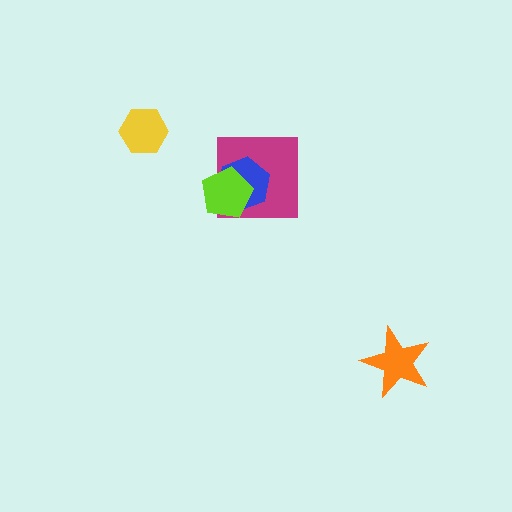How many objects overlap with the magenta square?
2 objects overlap with the magenta square.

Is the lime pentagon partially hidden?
No, no other shape covers it.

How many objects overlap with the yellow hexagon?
0 objects overlap with the yellow hexagon.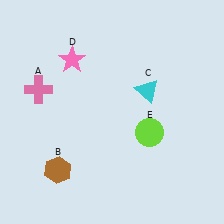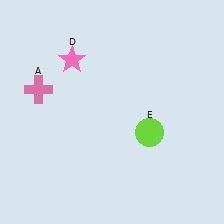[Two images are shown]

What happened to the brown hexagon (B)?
The brown hexagon (B) was removed in Image 2. It was in the bottom-left area of Image 1.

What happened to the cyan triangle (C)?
The cyan triangle (C) was removed in Image 2. It was in the top-right area of Image 1.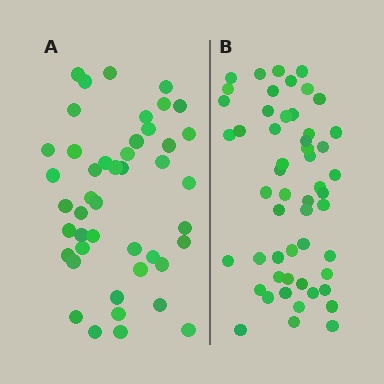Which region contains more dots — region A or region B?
Region B (the right region) has more dots.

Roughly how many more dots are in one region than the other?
Region B has roughly 8 or so more dots than region A.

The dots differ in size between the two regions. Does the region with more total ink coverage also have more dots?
No. Region A has more total ink coverage because its dots are larger, but region B actually contains more individual dots. Total area can be misleading — the number of items is what matters here.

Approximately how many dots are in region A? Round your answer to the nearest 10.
About 40 dots. (The exact count is 45, which rounds to 40.)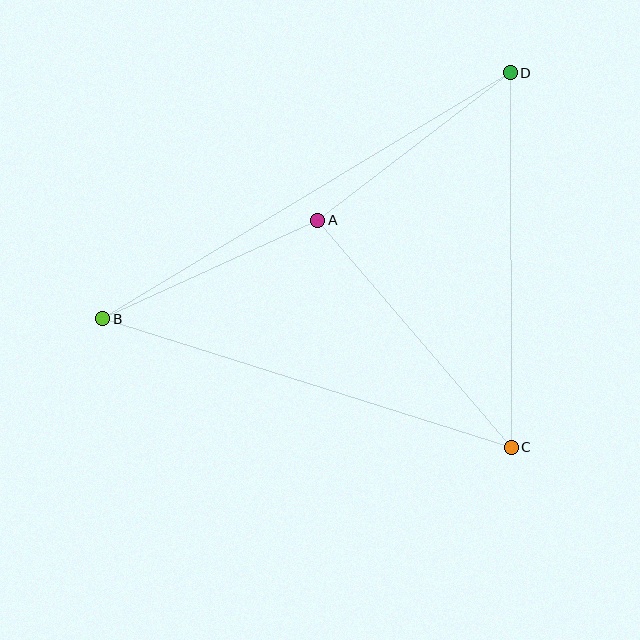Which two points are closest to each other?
Points A and B are closest to each other.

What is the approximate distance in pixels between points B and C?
The distance between B and C is approximately 428 pixels.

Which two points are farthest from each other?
Points B and D are farthest from each other.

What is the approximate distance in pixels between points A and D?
The distance between A and D is approximately 243 pixels.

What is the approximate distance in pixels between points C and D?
The distance between C and D is approximately 374 pixels.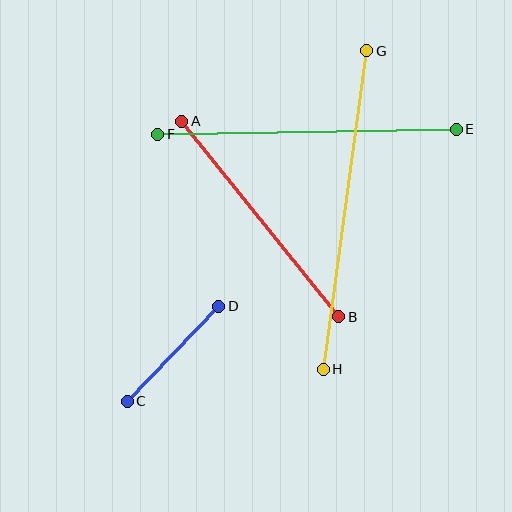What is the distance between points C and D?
The distance is approximately 132 pixels.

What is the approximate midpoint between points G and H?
The midpoint is at approximately (345, 210) pixels.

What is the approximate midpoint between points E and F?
The midpoint is at approximately (307, 132) pixels.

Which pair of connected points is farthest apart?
Points G and H are farthest apart.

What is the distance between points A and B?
The distance is approximately 251 pixels.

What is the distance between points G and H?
The distance is approximately 322 pixels.